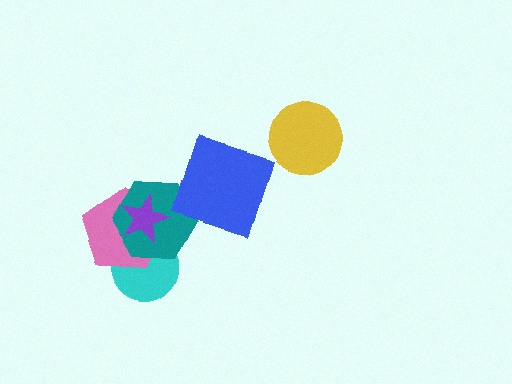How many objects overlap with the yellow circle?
0 objects overlap with the yellow circle.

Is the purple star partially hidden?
No, no other shape covers it.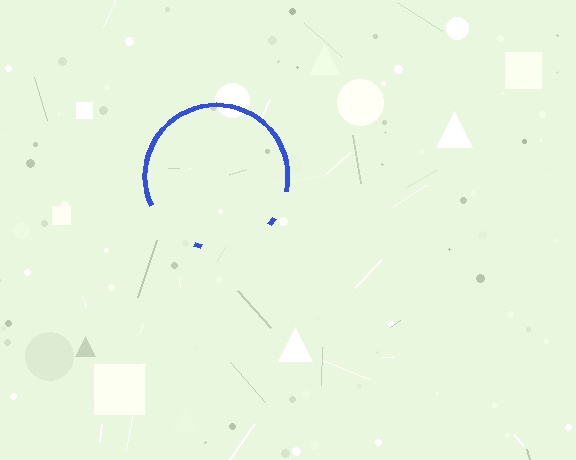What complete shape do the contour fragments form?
The contour fragments form a circle.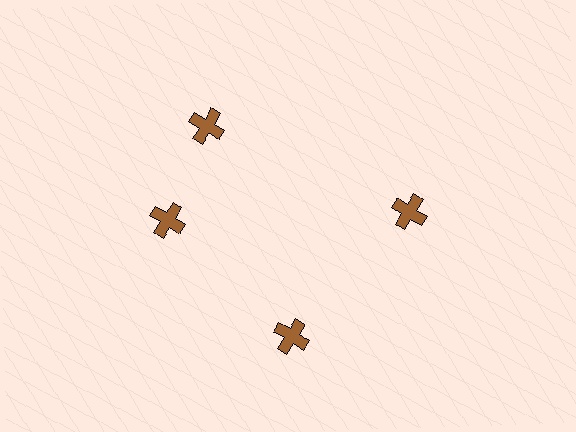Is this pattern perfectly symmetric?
No. The 4 brown crosses are arranged in a ring, but one element near the 12 o'clock position is rotated out of alignment along the ring, breaking the 4-fold rotational symmetry.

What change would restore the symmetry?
The symmetry would be restored by rotating it back into even spacing with its neighbors so that all 4 crosses sit at equal angles and equal distance from the center.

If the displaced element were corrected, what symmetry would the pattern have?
It would have 4-fold rotational symmetry — the pattern would map onto itself every 90 degrees.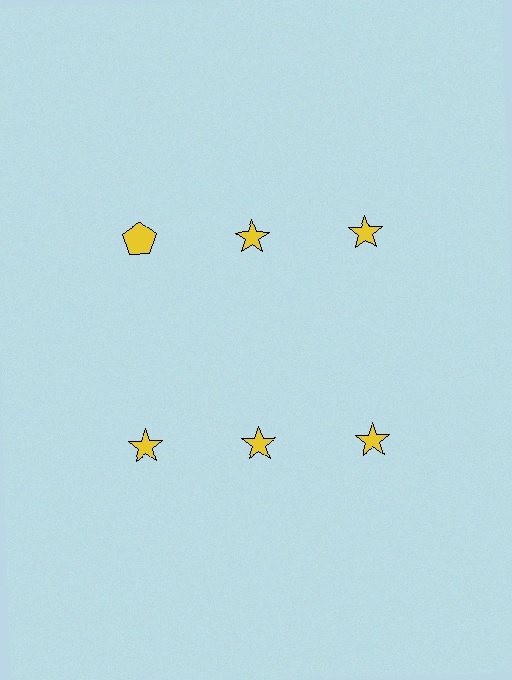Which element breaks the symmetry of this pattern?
The yellow pentagon in the top row, leftmost column breaks the symmetry. All other shapes are yellow stars.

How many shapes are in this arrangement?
There are 6 shapes arranged in a grid pattern.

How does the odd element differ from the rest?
It has a different shape: pentagon instead of star.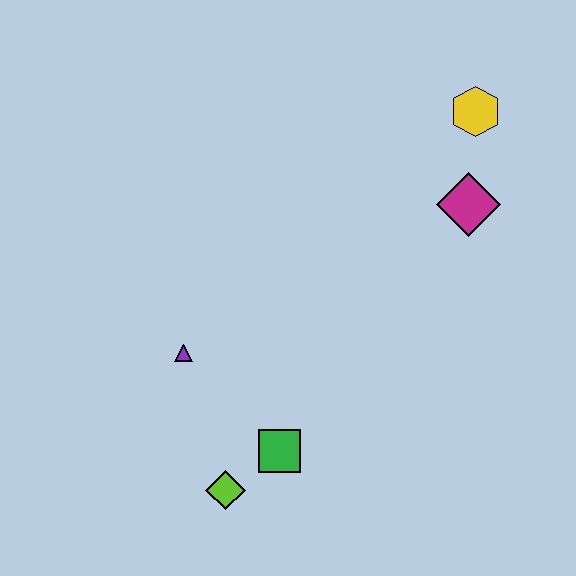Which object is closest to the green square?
The lime diamond is closest to the green square.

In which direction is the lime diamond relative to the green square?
The lime diamond is to the left of the green square.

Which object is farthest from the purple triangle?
The yellow hexagon is farthest from the purple triangle.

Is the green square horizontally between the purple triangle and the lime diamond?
No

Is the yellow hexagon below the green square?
No